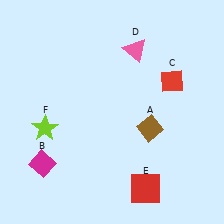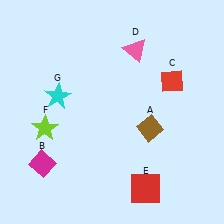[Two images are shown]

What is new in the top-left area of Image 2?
A cyan star (G) was added in the top-left area of Image 2.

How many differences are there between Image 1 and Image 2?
There is 1 difference between the two images.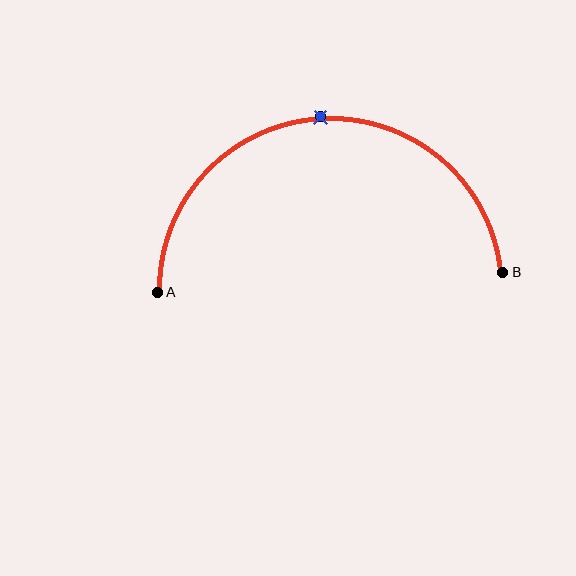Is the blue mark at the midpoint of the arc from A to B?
Yes. The blue mark lies on the arc at equal arc-length from both A and B — it is the arc midpoint.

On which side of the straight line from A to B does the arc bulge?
The arc bulges above the straight line connecting A and B.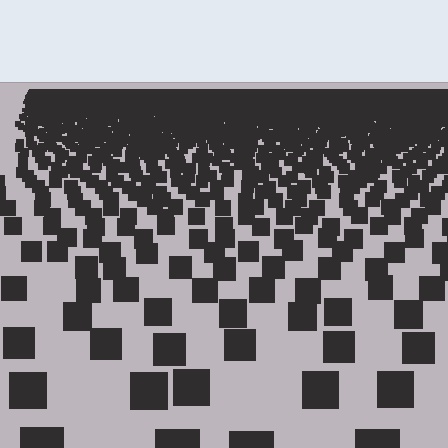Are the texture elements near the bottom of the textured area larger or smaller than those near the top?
Larger. Near the bottom, elements are closer to the viewer and appear at a bigger on-screen size.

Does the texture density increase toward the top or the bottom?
Density increases toward the top.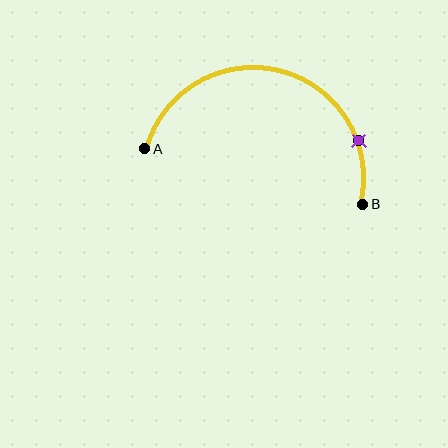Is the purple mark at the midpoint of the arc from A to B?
No. The purple mark lies on the arc but is closer to endpoint B. The arc midpoint would be at the point on the curve equidistant along the arc from both A and B.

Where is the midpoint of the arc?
The arc midpoint is the point on the curve farthest from the straight line joining A and B. It sits above that line.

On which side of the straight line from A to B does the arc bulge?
The arc bulges above the straight line connecting A and B.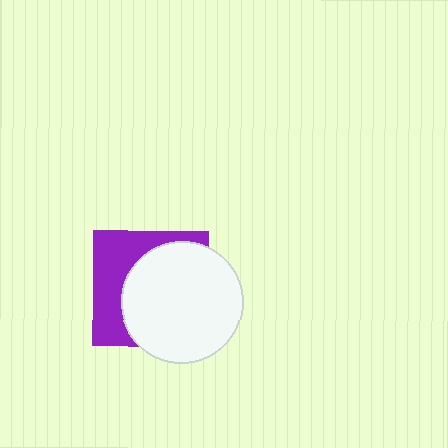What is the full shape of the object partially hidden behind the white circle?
The partially hidden object is a purple square.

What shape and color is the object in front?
The object in front is a white circle.